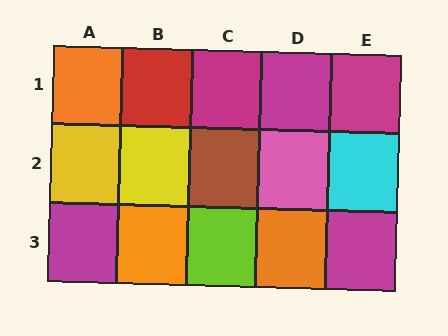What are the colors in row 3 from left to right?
Magenta, orange, lime, orange, magenta.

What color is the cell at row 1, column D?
Magenta.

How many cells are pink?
1 cell is pink.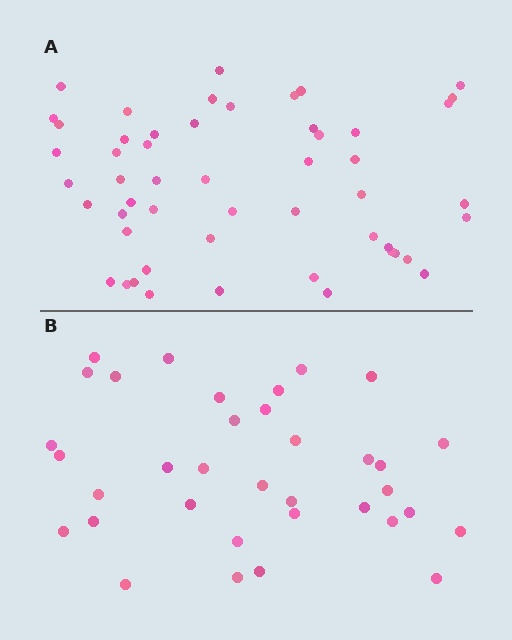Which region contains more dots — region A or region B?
Region A (the top region) has more dots.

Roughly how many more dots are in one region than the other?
Region A has approximately 15 more dots than region B.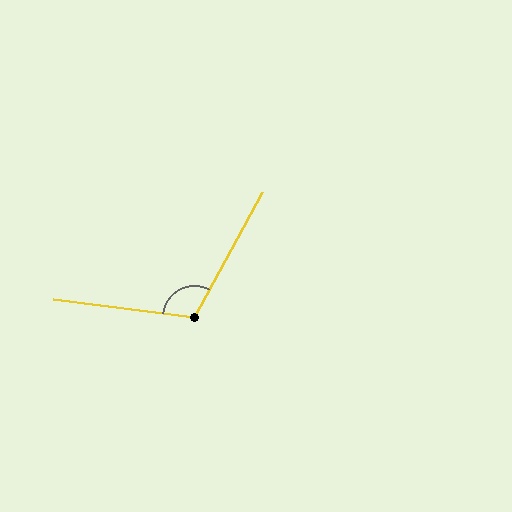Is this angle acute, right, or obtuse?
It is obtuse.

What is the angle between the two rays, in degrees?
Approximately 111 degrees.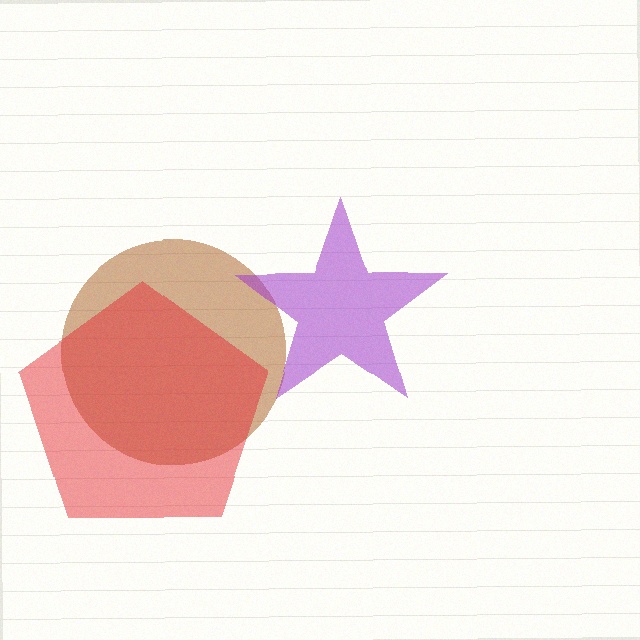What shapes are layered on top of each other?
The layered shapes are: a brown circle, a purple star, a red pentagon.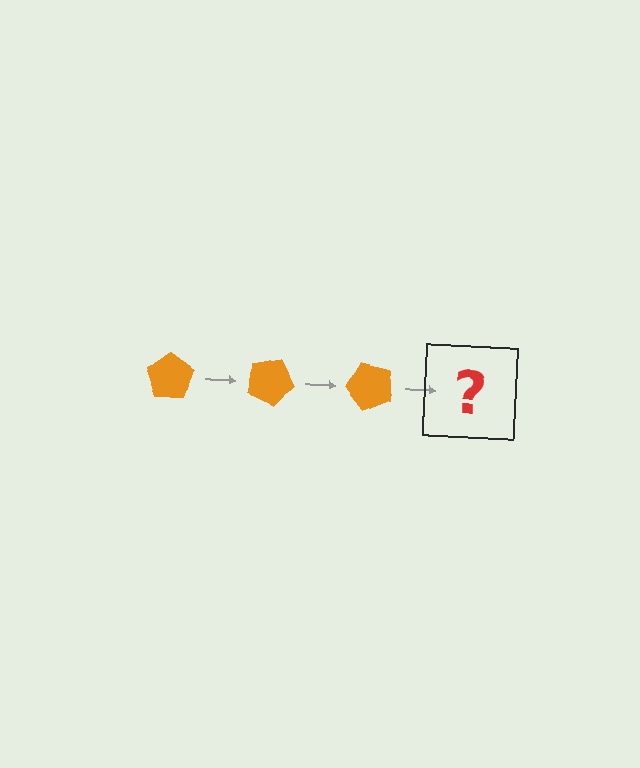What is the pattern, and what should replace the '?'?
The pattern is that the pentagon rotates 25 degrees each step. The '?' should be an orange pentagon rotated 75 degrees.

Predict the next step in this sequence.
The next step is an orange pentagon rotated 75 degrees.